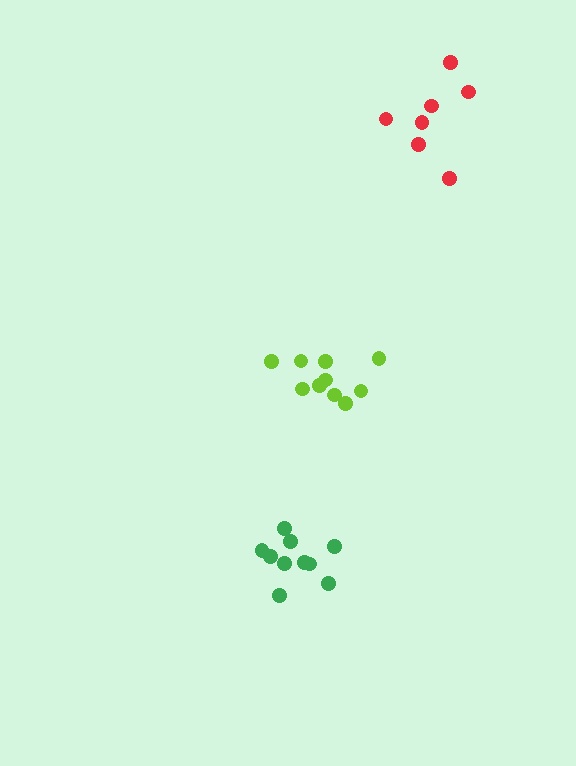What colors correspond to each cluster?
The clusters are colored: red, green, lime.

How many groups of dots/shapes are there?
There are 3 groups.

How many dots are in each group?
Group 1: 7 dots, Group 2: 10 dots, Group 3: 10 dots (27 total).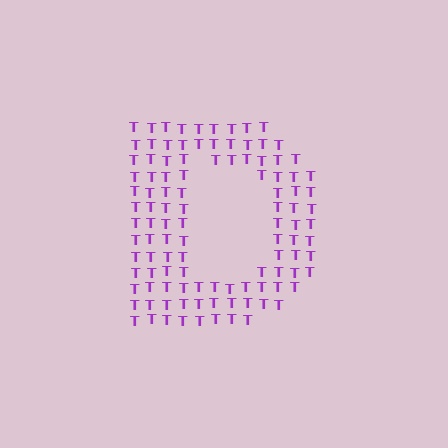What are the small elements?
The small elements are letter T's.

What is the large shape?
The large shape is the letter D.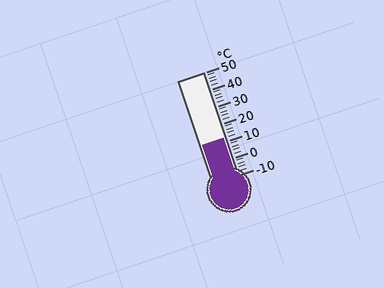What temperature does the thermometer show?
The thermometer shows approximately 12°C.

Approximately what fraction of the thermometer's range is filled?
The thermometer is filled to approximately 35% of its range.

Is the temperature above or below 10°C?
The temperature is above 10°C.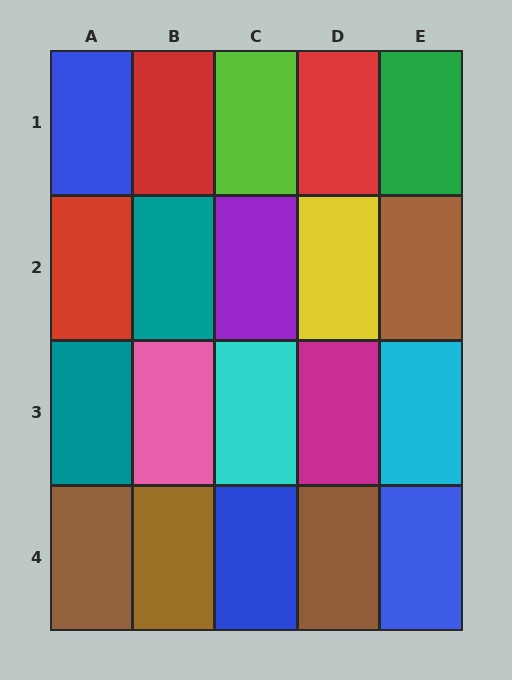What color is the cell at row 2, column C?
Purple.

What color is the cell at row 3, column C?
Cyan.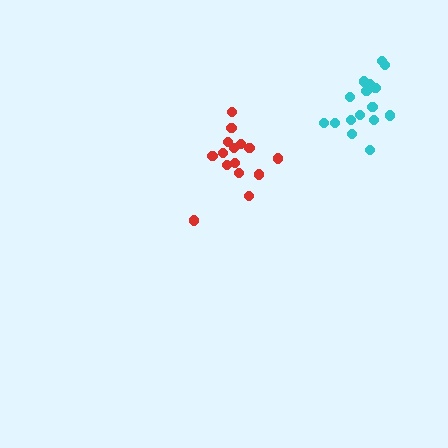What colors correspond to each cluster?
The clusters are colored: red, cyan.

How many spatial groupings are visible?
There are 2 spatial groupings.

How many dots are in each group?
Group 1: 15 dots, Group 2: 16 dots (31 total).